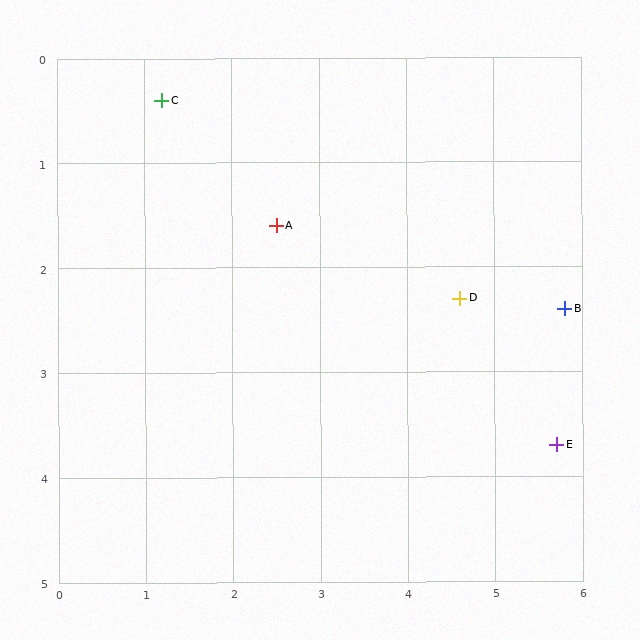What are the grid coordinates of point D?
Point D is at approximately (4.6, 2.3).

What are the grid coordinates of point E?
Point E is at approximately (5.7, 3.7).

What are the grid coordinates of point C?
Point C is at approximately (1.2, 0.4).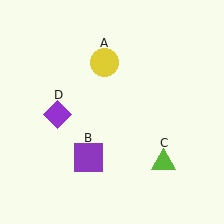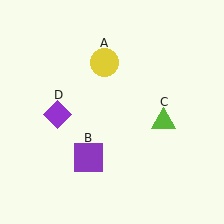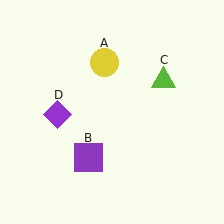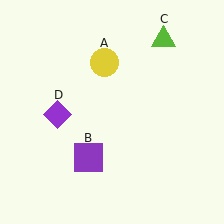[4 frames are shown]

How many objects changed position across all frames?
1 object changed position: lime triangle (object C).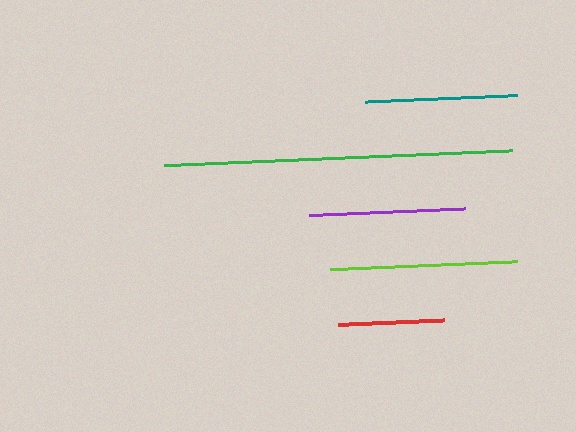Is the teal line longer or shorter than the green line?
The green line is longer than the teal line.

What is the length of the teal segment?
The teal segment is approximately 152 pixels long.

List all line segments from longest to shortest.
From longest to shortest: green, lime, purple, teal, red.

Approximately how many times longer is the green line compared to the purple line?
The green line is approximately 2.2 times the length of the purple line.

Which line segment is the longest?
The green line is the longest at approximately 349 pixels.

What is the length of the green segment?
The green segment is approximately 349 pixels long.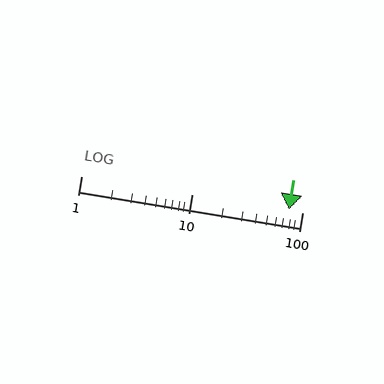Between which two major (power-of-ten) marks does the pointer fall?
The pointer is between 10 and 100.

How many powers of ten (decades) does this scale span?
The scale spans 2 decades, from 1 to 100.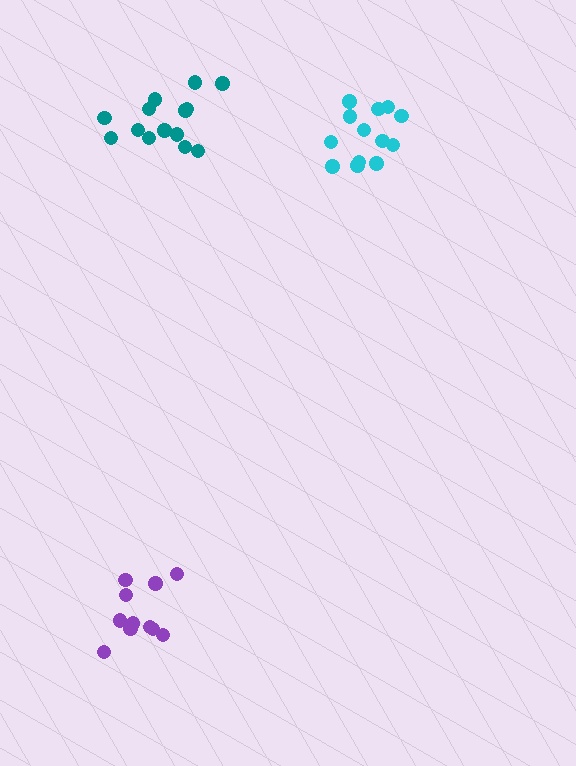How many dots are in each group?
Group 1: 14 dots, Group 2: 11 dots, Group 3: 13 dots (38 total).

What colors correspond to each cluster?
The clusters are colored: teal, purple, cyan.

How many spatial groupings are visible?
There are 3 spatial groupings.